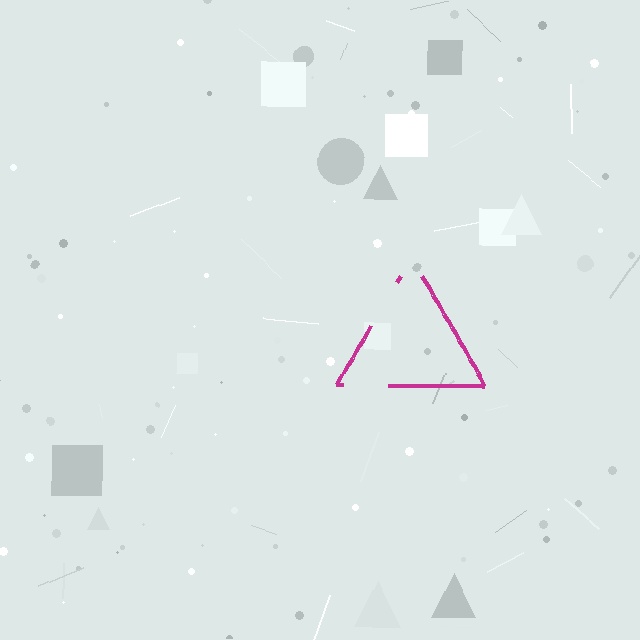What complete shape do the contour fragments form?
The contour fragments form a triangle.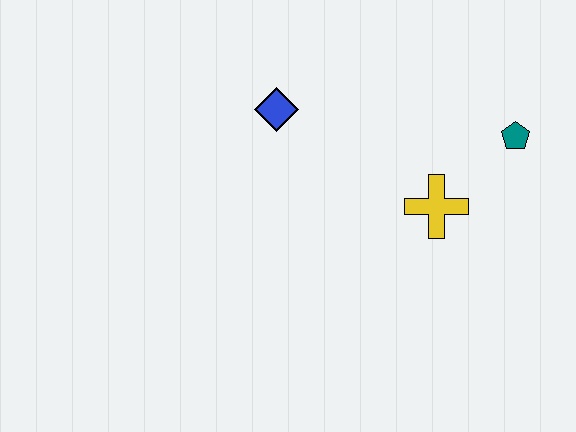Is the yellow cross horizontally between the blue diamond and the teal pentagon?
Yes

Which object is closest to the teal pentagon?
The yellow cross is closest to the teal pentagon.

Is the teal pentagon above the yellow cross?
Yes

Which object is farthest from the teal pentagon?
The blue diamond is farthest from the teal pentagon.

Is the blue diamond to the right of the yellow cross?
No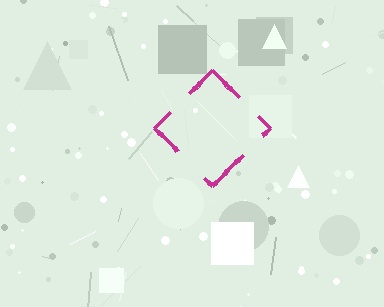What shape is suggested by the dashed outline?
The dashed outline suggests a diamond.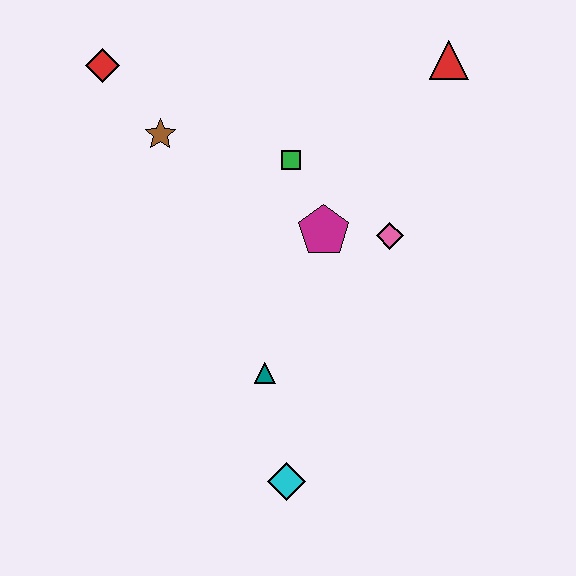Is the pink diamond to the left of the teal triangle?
No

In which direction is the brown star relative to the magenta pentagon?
The brown star is to the left of the magenta pentagon.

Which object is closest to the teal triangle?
The cyan diamond is closest to the teal triangle.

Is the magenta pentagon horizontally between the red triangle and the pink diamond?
No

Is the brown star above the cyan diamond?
Yes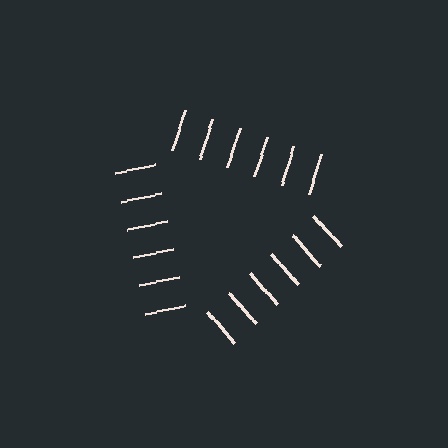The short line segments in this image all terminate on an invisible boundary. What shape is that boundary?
An illusory triangle — the line segments terminate on its edges but no continuous stroke is drawn.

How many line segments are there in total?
18 — 6 along each of the 3 edges.